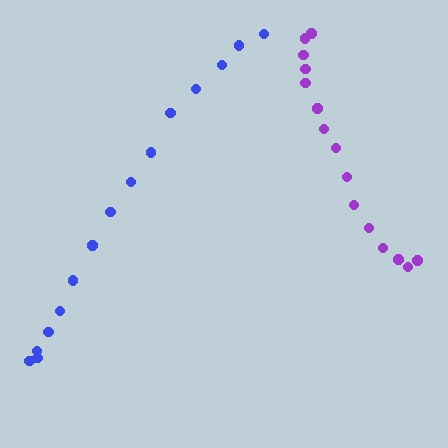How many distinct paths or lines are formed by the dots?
There are 2 distinct paths.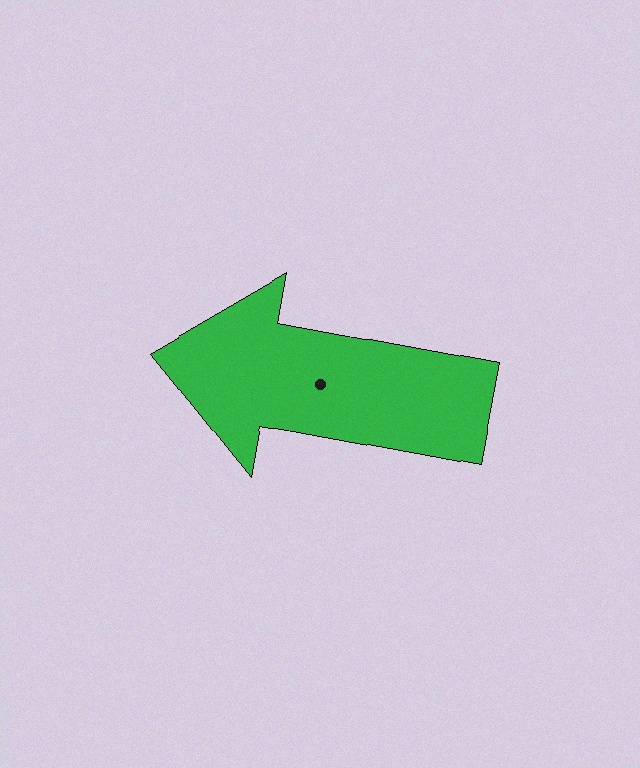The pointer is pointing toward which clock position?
Roughly 9 o'clock.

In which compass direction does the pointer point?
West.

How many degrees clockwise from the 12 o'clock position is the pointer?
Approximately 280 degrees.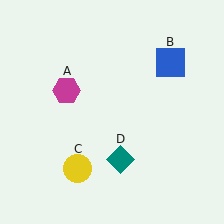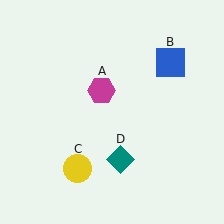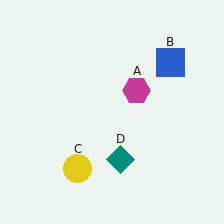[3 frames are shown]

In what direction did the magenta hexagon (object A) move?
The magenta hexagon (object A) moved right.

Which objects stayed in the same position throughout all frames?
Blue square (object B) and yellow circle (object C) and teal diamond (object D) remained stationary.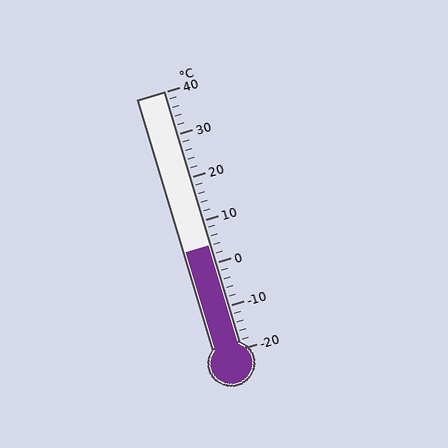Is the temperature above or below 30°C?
The temperature is below 30°C.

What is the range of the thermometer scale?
The thermometer scale ranges from -20°C to 40°C.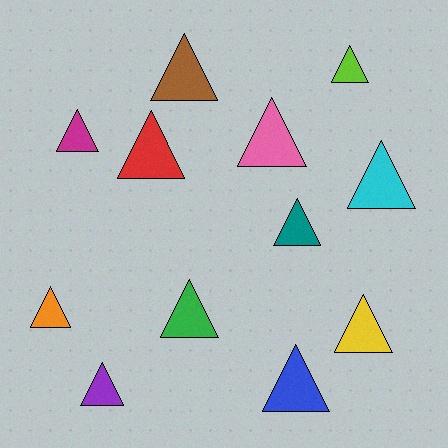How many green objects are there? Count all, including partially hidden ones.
There is 1 green object.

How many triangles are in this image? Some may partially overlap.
There are 12 triangles.